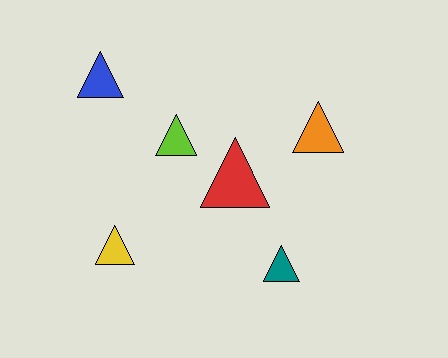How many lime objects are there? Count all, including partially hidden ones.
There is 1 lime object.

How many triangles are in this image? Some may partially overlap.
There are 6 triangles.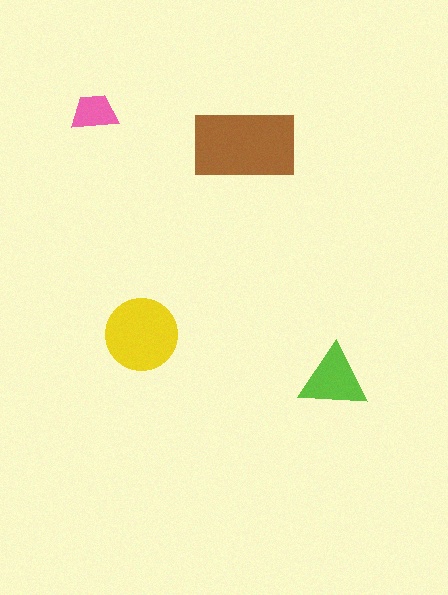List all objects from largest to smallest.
The brown rectangle, the yellow circle, the lime triangle, the pink trapezoid.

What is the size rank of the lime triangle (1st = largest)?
3rd.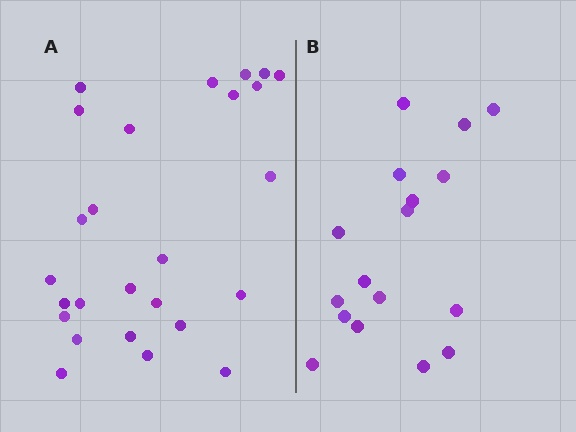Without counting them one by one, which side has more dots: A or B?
Region A (the left region) has more dots.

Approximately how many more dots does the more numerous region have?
Region A has roughly 8 or so more dots than region B.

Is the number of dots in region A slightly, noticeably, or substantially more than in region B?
Region A has substantially more. The ratio is roughly 1.5 to 1.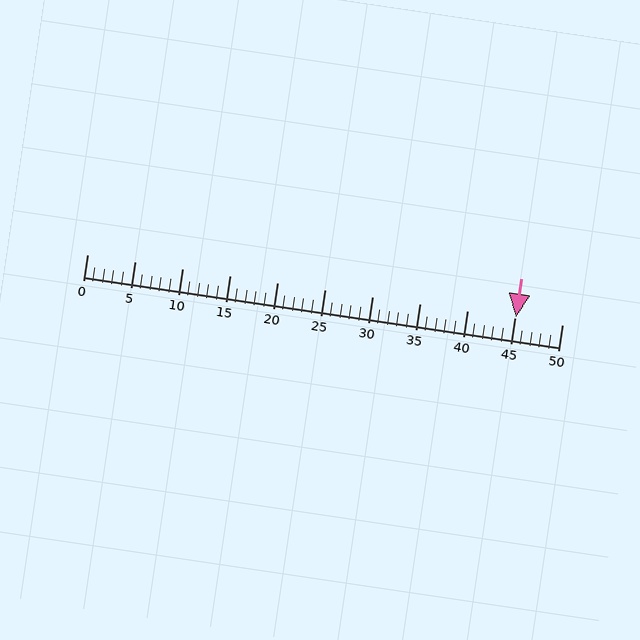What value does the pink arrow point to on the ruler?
The pink arrow points to approximately 45.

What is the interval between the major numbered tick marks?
The major tick marks are spaced 5 units apart.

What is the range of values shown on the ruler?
The ruler shows values from 0 to 50.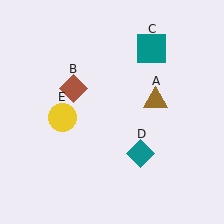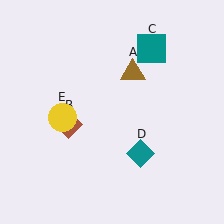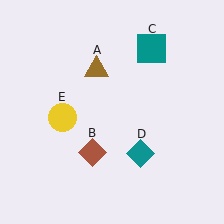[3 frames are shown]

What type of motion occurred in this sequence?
The brown triangle (object A), brown diamond (object B) rotated counterclockwise around the center of the scene.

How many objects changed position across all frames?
2 objects changed position: brown triangle (object A), brown diamond (object B).